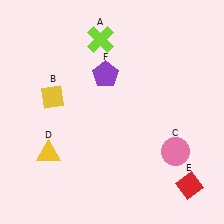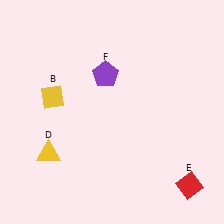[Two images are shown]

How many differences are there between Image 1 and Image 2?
There are 2 differences between the two images.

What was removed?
The lime cross (A), the pink circle (C) were removed in Image 2.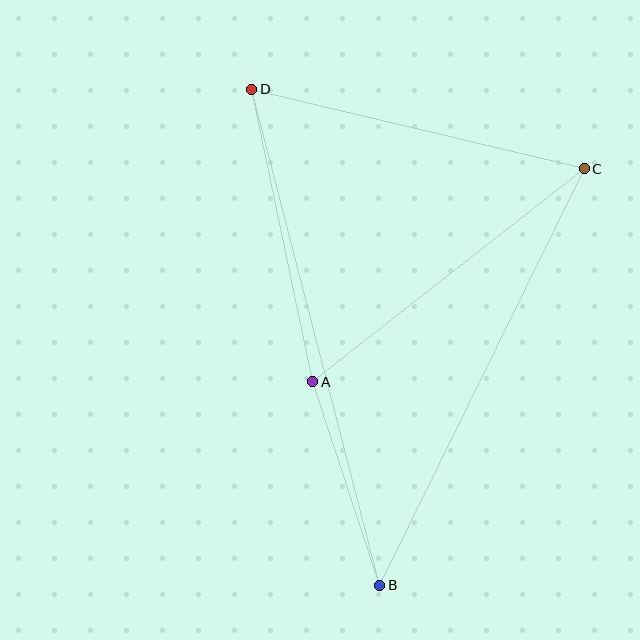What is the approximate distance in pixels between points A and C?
The distance between A and C is approximately 345 pixels.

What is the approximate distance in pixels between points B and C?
The distance between B and C is approximately 464 pixels.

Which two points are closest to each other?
Points A and B are closest to each other.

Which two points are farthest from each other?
Points B and D are farthest from each other.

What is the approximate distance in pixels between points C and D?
The distance between C and D is approximately 342 pixels.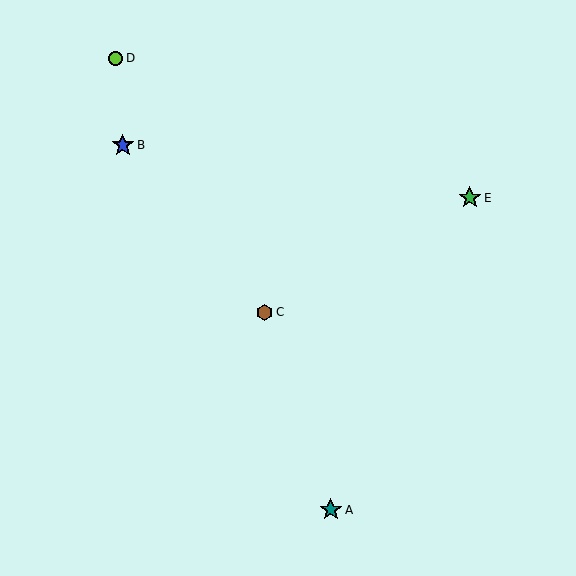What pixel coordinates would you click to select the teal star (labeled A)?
Click at (331, 510) to select the teal star A.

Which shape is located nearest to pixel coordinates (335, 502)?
The teal star (labeled A) at (331, 510) is nearest to that location.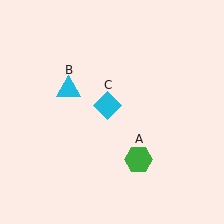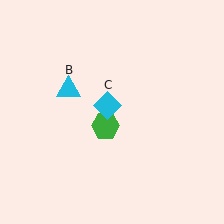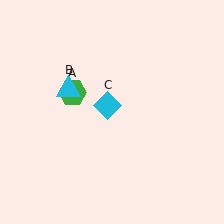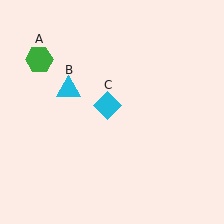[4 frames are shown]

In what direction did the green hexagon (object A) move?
The green hexagon (object A) moved up and to the left.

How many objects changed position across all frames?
1 object changed position: green hexagon (object A).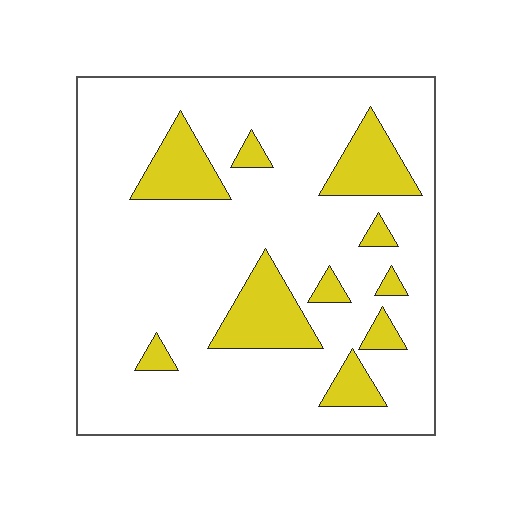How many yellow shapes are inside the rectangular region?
10.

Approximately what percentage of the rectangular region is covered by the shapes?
Approximately 15%.